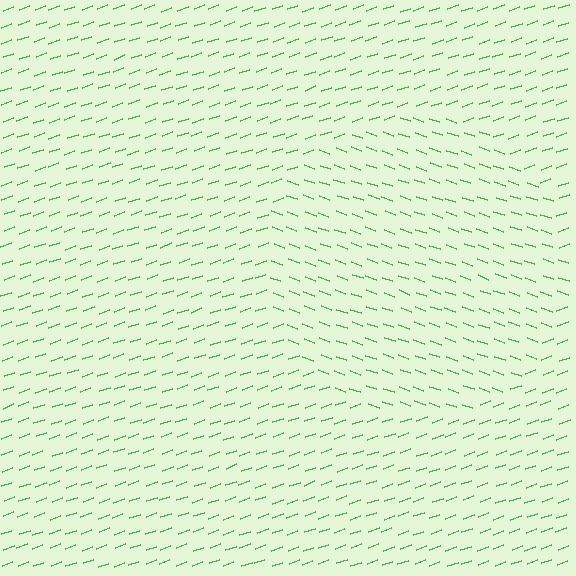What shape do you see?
I see a circle.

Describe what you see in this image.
The image is filled with small green line segments. A circle region in the image has lines oriented differently from the surrounding lines, creating a visible texture boundary.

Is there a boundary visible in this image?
Yes, there is a texture boundary formed by a change in line orientation.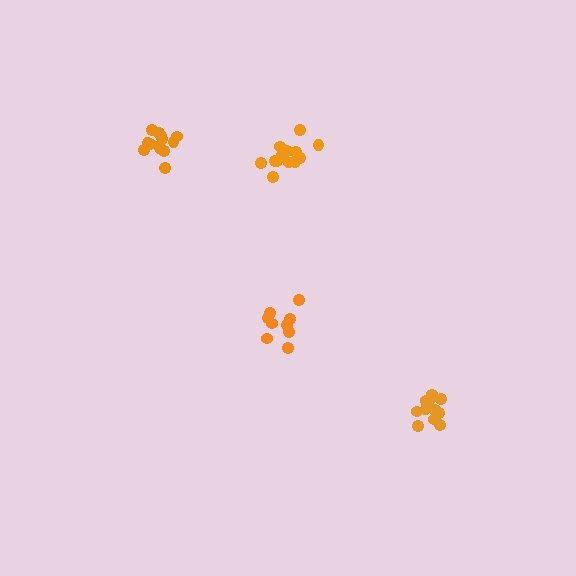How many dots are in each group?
Group 1: 13 dots, Group 2: 9 dots, Group 3: 13 dots, Group 4: 14 dots (49 total).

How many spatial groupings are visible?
There are 4 spatial groupings.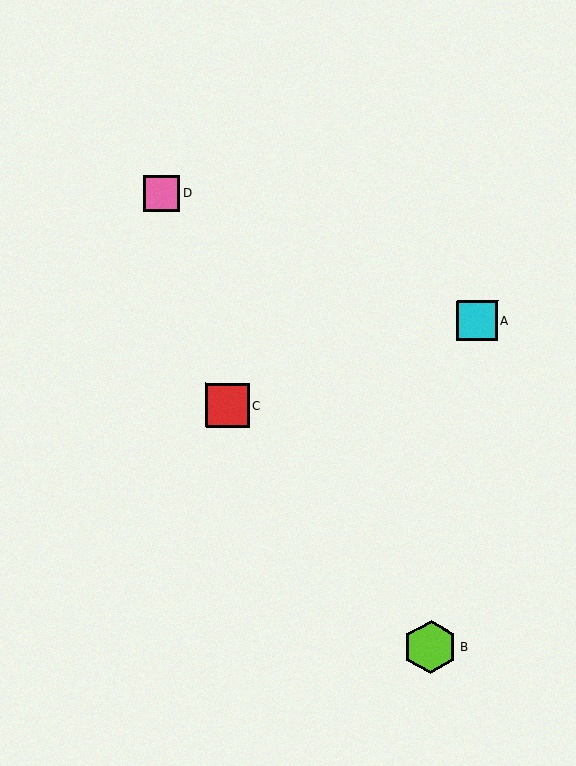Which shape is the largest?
The lime hexagon (labeled B) is the largest.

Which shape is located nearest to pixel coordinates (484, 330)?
The cyan square (labeled A) at (477, 321) is nearest to that location.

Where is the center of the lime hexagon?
The center of the lime hexagon is at (430, 647).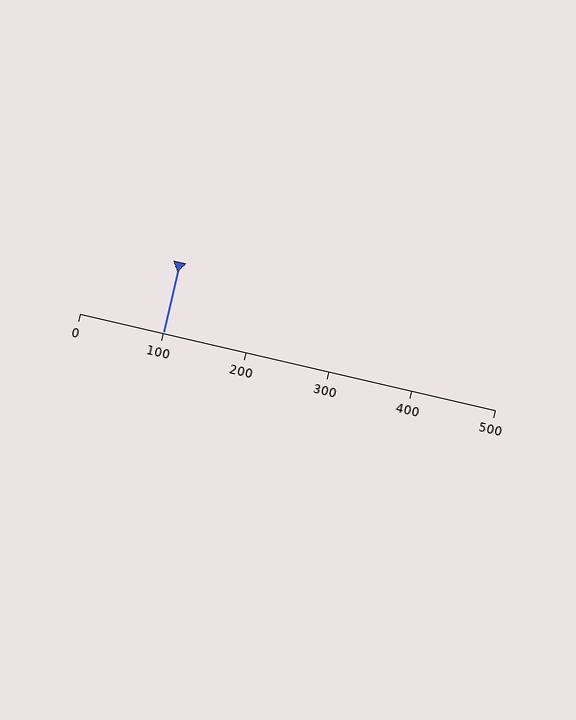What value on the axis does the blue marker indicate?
The marker indicates approximately 100.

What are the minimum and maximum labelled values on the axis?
The axis runs from 0 to 500.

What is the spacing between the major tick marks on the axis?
The major ticks are spaced 100 apart.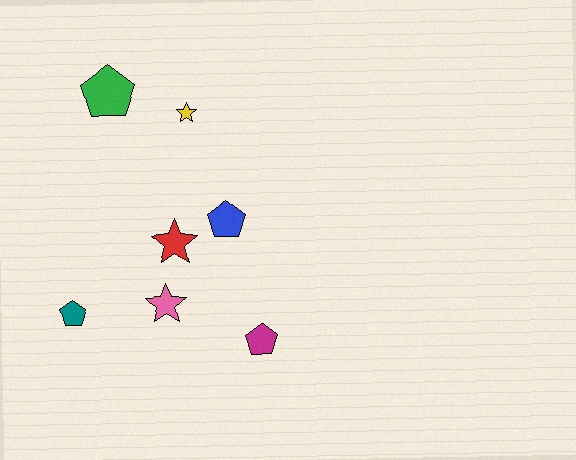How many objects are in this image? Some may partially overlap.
There are 7 objects.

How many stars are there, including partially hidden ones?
There are 3 stars.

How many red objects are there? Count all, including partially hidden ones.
There is 1 red object.